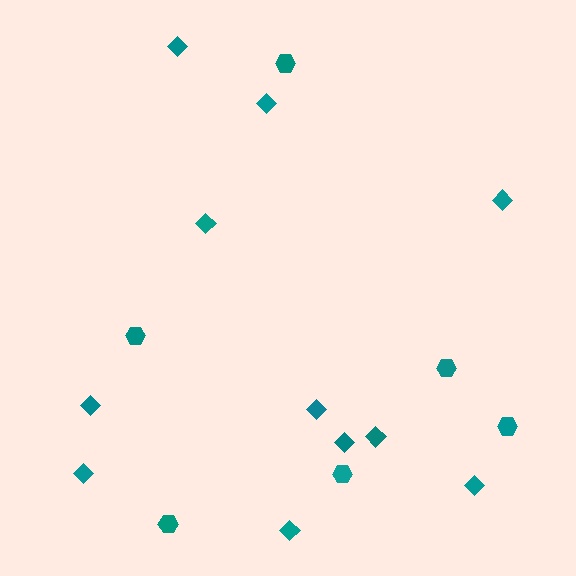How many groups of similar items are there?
There are 2 groups: one group of diamonds (11) and one group of hexagons (6).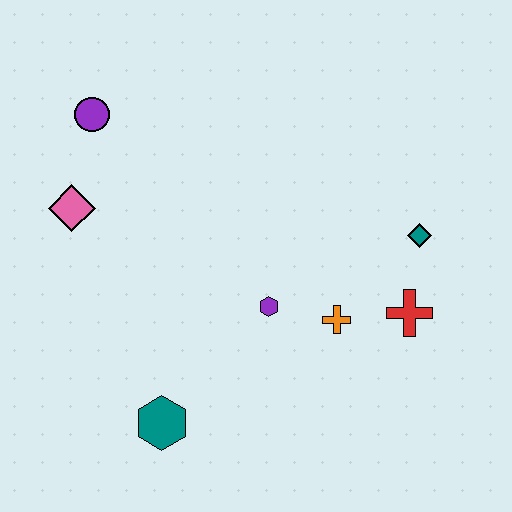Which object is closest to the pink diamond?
The purple circle is closest to the pink diamond.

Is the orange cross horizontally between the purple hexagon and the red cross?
Yes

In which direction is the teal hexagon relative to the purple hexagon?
The teal hexagon is below the purple hexagon.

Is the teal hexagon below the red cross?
Yes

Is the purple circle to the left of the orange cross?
Yes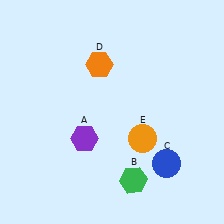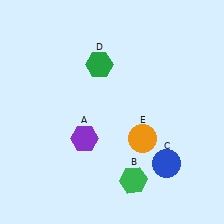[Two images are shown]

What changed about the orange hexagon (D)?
In Image 1, D is orange. In Image 2, it changed to green.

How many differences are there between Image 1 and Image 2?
There is 1 difference between the two images.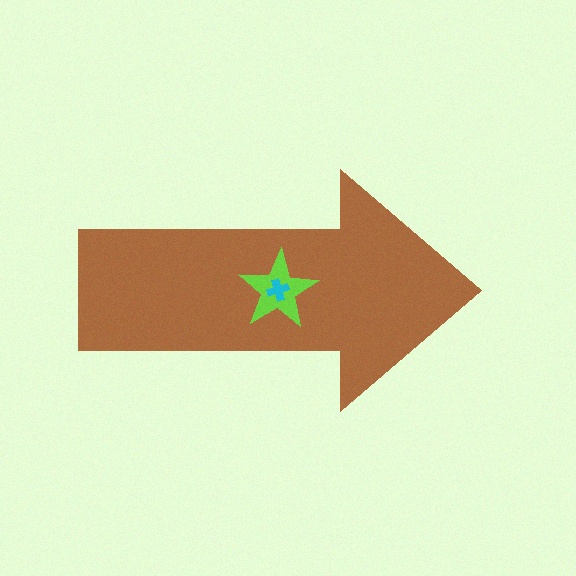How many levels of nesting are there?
3.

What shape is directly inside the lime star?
The cyan cross.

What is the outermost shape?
The brown arrow.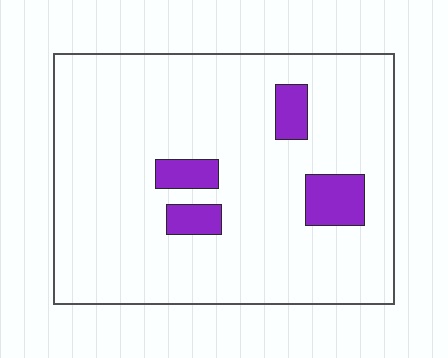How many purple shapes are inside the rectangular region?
4.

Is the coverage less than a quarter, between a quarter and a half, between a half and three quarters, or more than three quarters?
Less than a quarter.